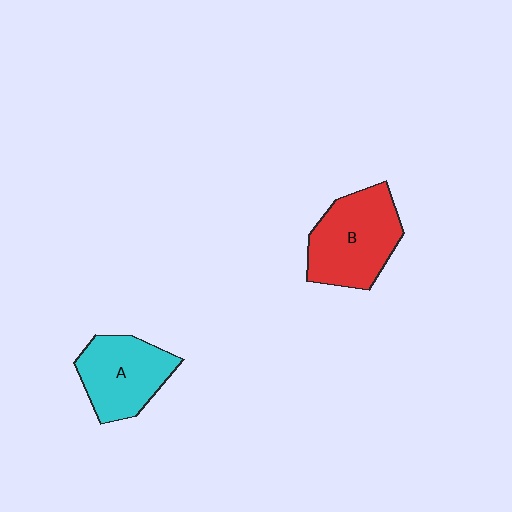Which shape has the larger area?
Shape B (red).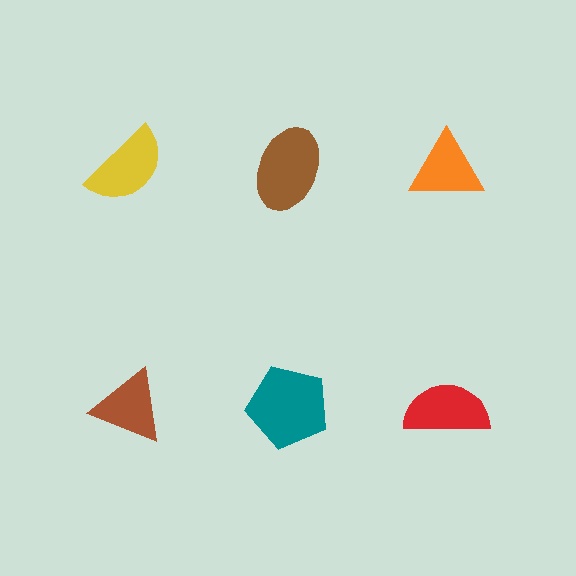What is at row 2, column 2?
A teal pentagon.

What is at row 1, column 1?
A yellow semicircle.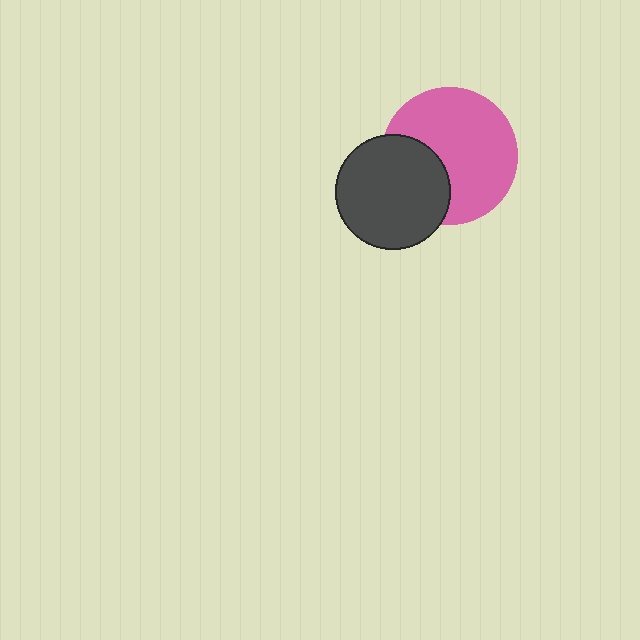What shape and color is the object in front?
The object in front is a dark gray circle.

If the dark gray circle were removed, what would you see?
You would see the complete pink circle.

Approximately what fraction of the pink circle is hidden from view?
Roughly 30% of the pink circle is hidden behind the dark gray circle.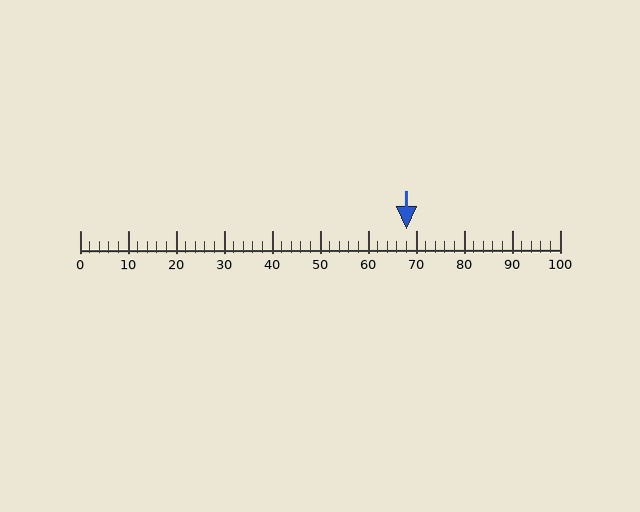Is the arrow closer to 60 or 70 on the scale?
The arrow is closer to 70.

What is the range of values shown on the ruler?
The ruler shows values from 0 to 100.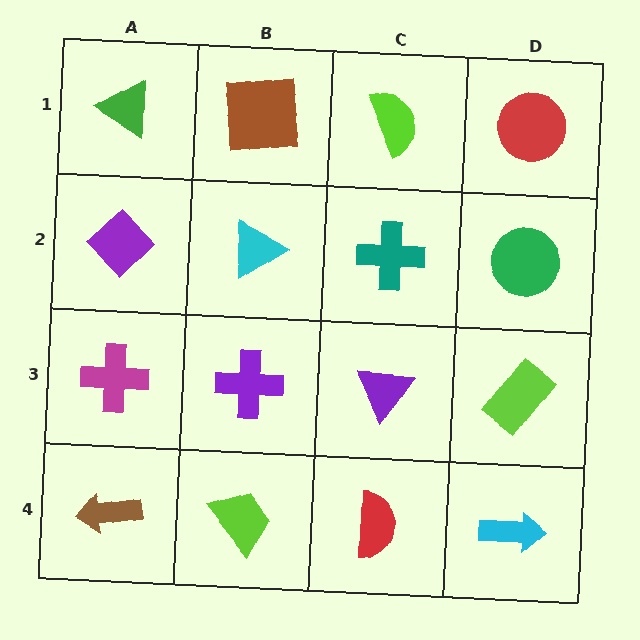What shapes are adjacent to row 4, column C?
A purple triangle (row 3, column C), a lime trapezoid (row 4, column B), a cyan arrow (row 4, column D).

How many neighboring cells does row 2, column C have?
4.